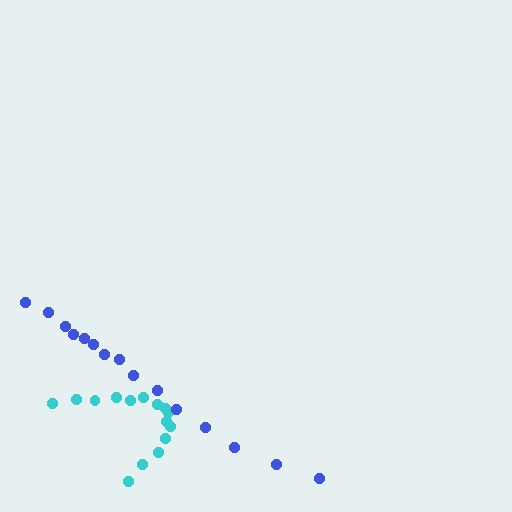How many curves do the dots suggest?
There are 2 distinct paths.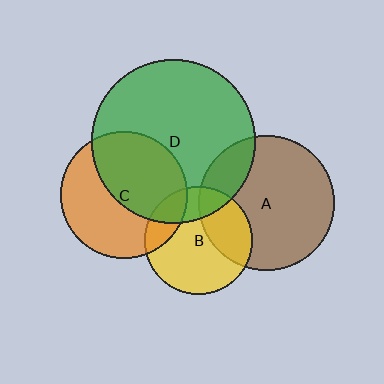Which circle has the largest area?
Circle D (green).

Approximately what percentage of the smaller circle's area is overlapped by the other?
Approximately 15%.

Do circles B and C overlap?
Yes.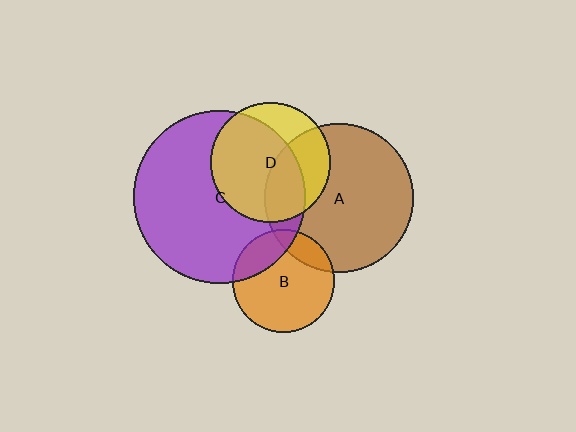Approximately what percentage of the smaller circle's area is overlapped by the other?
Approximately 40%.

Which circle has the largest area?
Circle C (purple).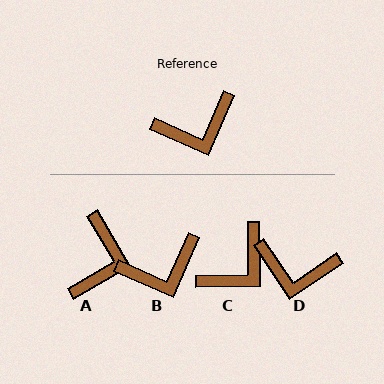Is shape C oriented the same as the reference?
No, it is off by about 24 degrees.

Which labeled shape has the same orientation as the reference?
B.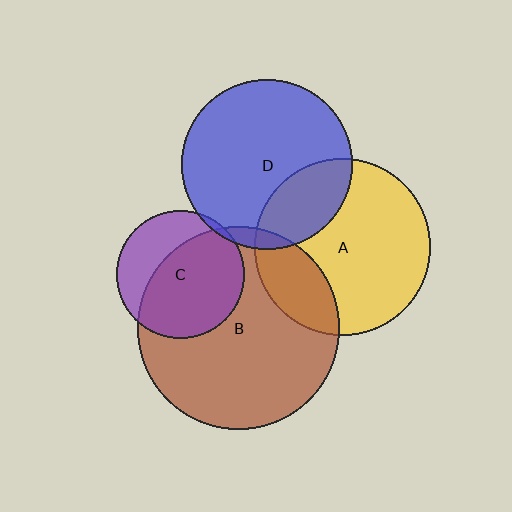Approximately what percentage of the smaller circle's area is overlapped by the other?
Approximately 5%.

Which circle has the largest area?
Circle B (brown).